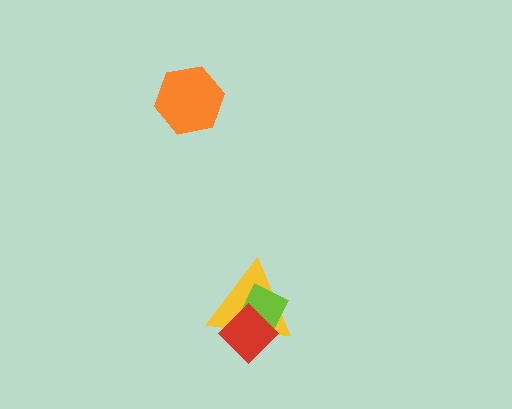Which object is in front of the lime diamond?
The red diamond is in front of the lime diamond.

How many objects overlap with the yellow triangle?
2 objects overlap with the yellow triangle.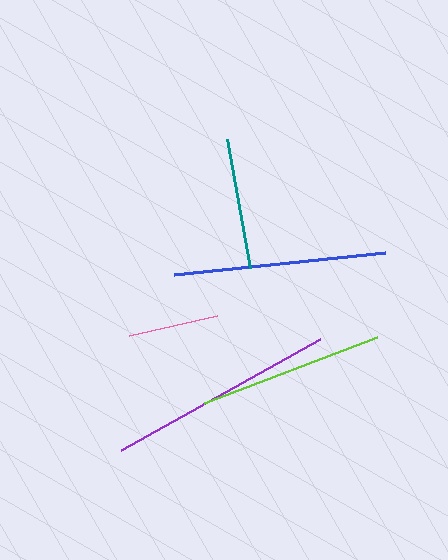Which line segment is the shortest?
The pink line is the shortest at approximately 90 pixels.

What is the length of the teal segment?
The teal segment is approximately 131 pixels long.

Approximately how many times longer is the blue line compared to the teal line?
The blue line is approximately 1.6 times the length of the teal line.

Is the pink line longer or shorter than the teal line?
The teal line is longer than the pink line.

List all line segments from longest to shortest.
From longest to shortest: purple, blue, lime, teal, pink.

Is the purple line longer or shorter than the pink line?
The purple line is longer than the pink line.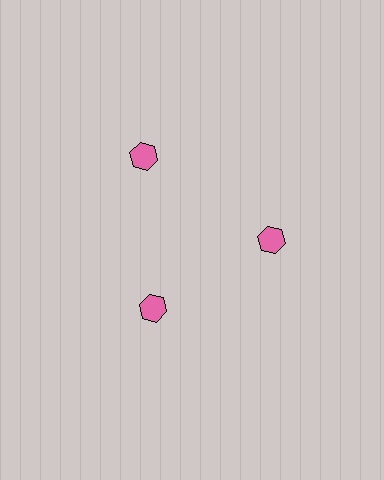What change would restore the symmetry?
The symmetry would be restored by moving it inward, back onto the ring so that all 3 hexagons sit at equal angles and equal distance from the center.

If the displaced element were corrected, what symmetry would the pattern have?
It would have 3-fold rotational symmetry — the pattern would map onto itself every 120 degrees.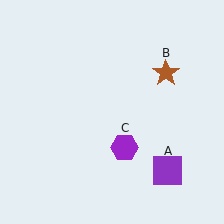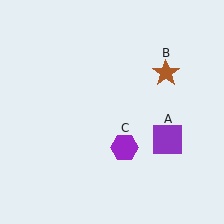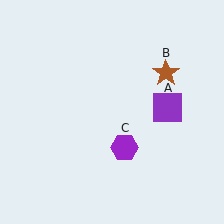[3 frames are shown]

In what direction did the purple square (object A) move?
The purple square (object A) moved up.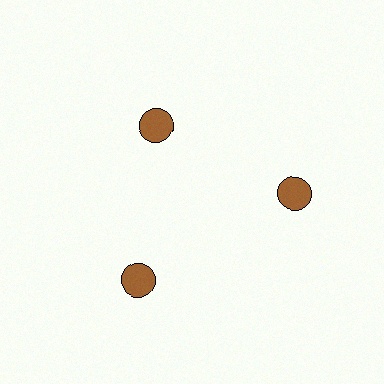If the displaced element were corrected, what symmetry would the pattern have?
It would have 3-fold rotational symmetry — the pattern would map onto itself every 120 degrees.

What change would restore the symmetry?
The symmetry would be restored by moving it outward, back onto the ring so that all 3 circles sit at equal angles and equal distance from the center.